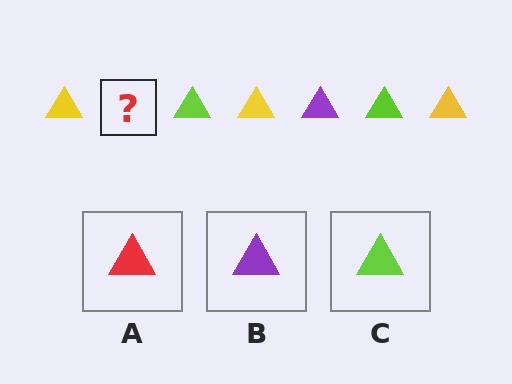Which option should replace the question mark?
Option B.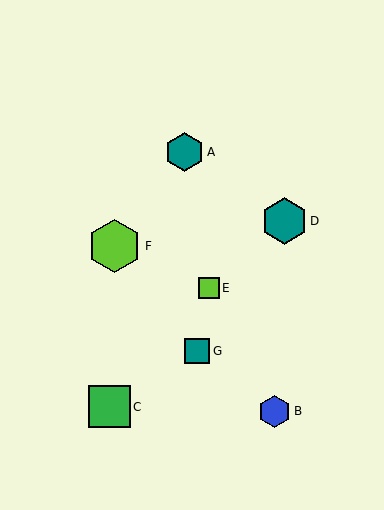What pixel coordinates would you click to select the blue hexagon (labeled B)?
Click at (274, 411) to select the blue hexagon B.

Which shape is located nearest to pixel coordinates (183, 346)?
The teal square (labeled G) at (197, 351) is nearest to that location.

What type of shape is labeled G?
Shape G is a teal square.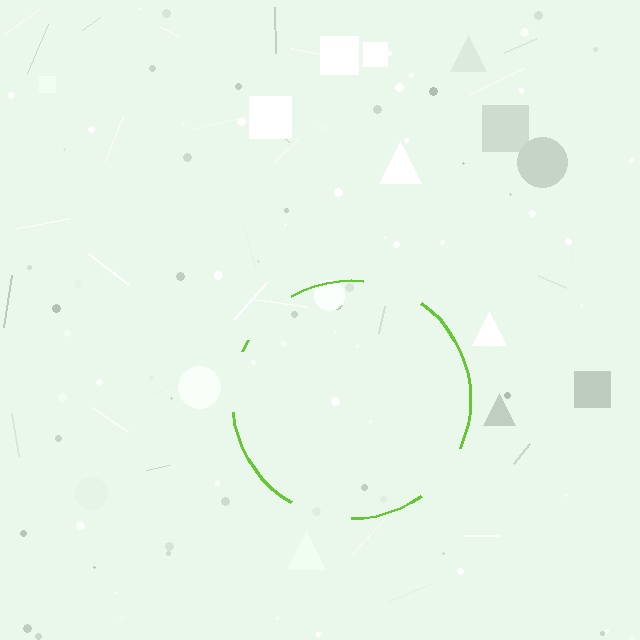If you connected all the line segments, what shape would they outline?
They would outline a circle.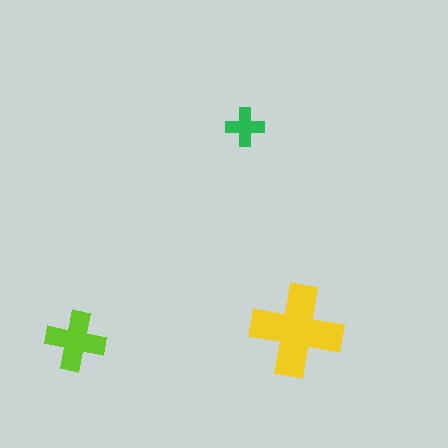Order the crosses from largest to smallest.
the yellow one, the lime one, the green one.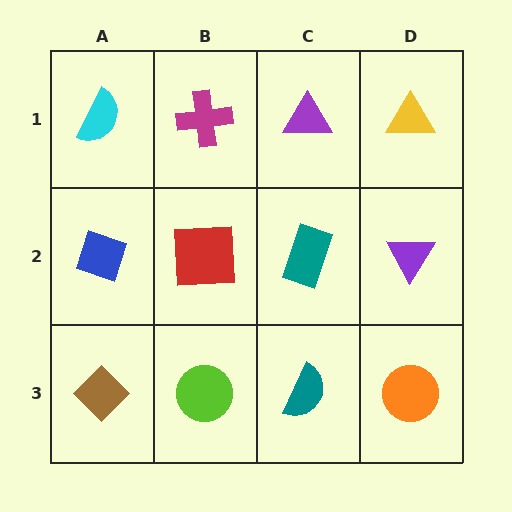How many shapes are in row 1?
4 shapes.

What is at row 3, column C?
A teal semicircle.